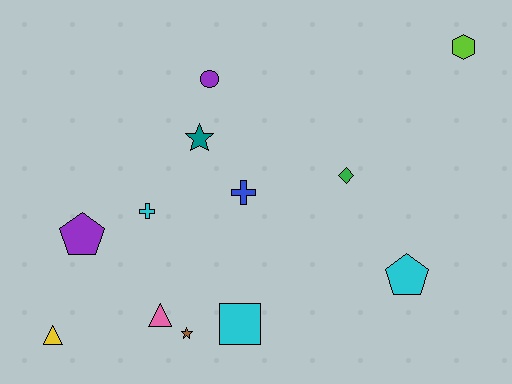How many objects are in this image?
There are 12 objects.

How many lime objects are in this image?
There is 1 lime object.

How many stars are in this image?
There are 2 stars.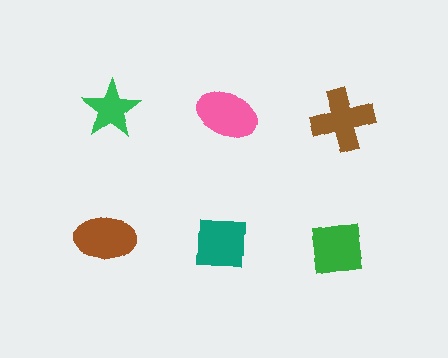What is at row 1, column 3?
A brown cross.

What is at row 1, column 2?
A pink ellipse.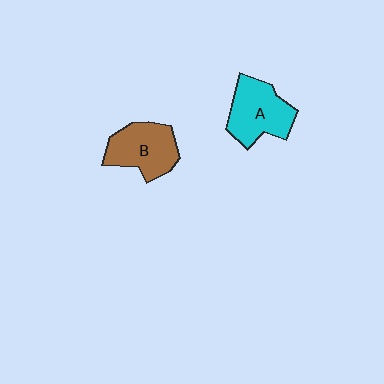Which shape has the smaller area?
Shape B (brown).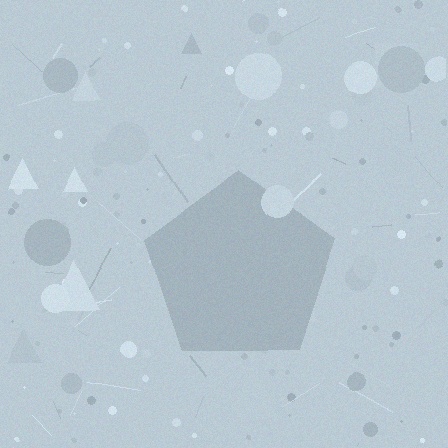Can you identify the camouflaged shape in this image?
The camouflaged shape is a pentagon.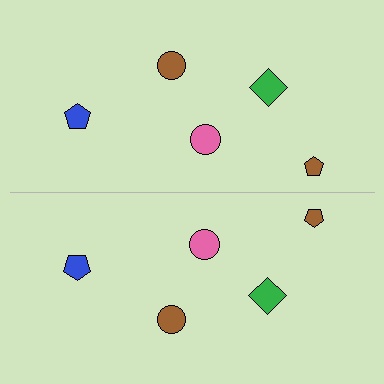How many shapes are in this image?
There are 10 shapes in this image.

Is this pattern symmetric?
Yes, this pattern has bilateral (reflection) symmetry.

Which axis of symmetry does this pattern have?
The pattern has a horizontal axis of symmetry running through the center of the image.